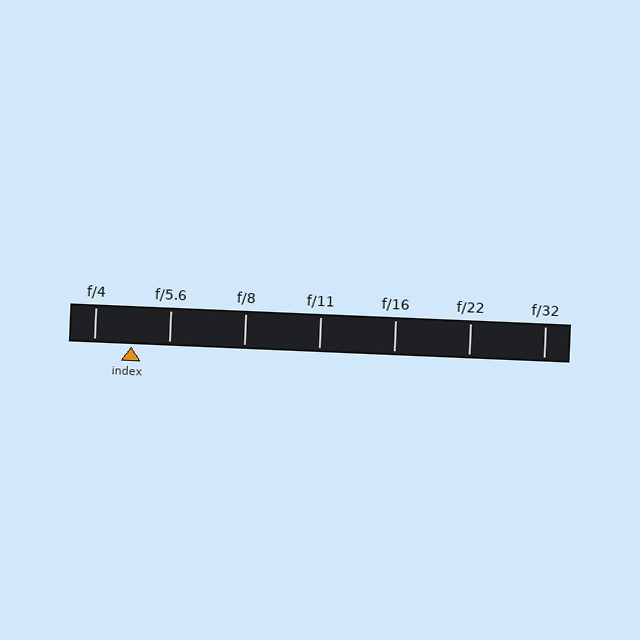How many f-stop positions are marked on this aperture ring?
There are 7 f-stop positions marked.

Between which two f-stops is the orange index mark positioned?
The index mark is between f/4 and f/5.6.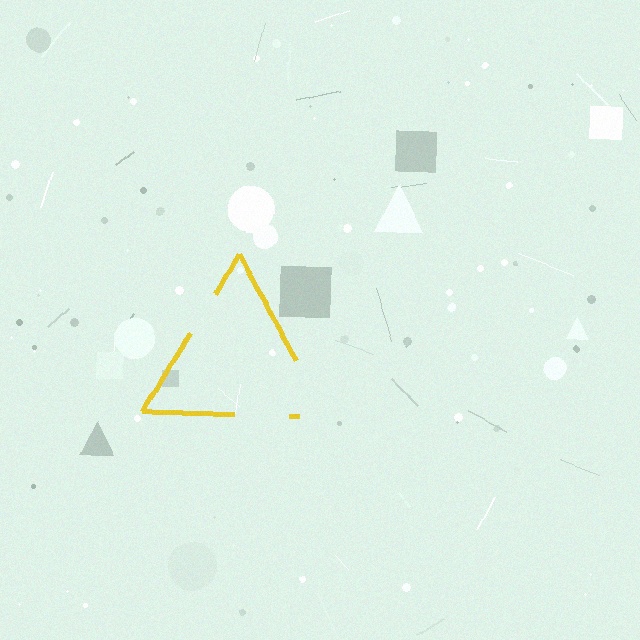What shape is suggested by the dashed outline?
The dashed outline suggests a triangle.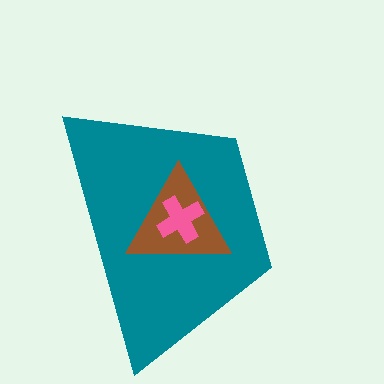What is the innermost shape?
The pink cross.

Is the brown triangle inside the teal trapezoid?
Yes.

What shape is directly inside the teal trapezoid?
The brown triangle.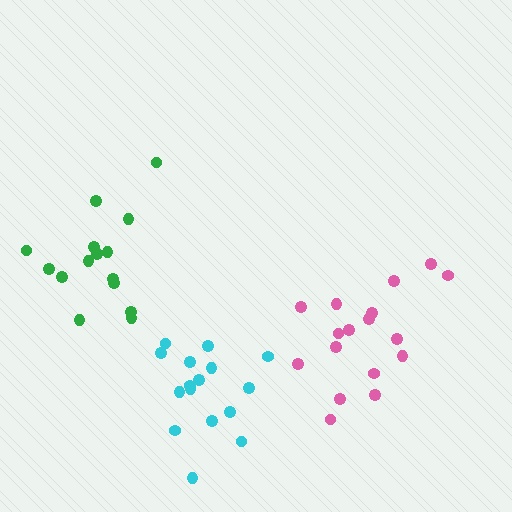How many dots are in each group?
Group 1: 17 dots, Group 2: 16 dots, Group 3: 15 dots (48 total).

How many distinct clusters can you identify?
There are 3 distinct clusters.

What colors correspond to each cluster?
The clusters are colored: pink, cyan, green.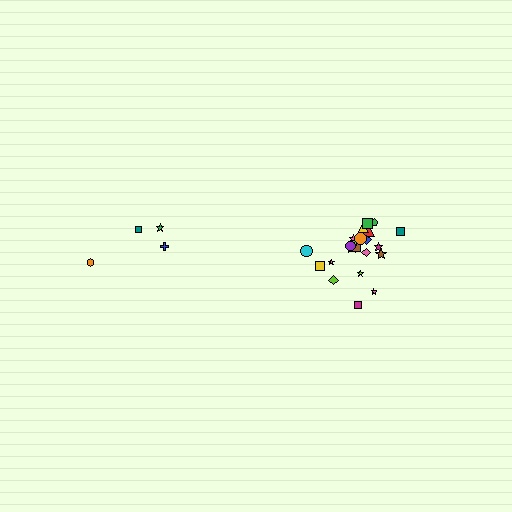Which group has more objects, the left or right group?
The right group.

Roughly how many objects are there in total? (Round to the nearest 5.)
Roughly 25 objects in total.